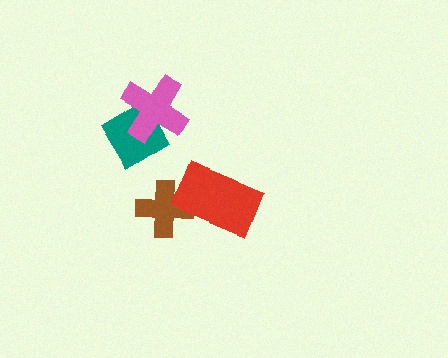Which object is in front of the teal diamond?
The pink cross is in front of the teal diamond.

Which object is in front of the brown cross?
The red rectangle is in front of the brown cross.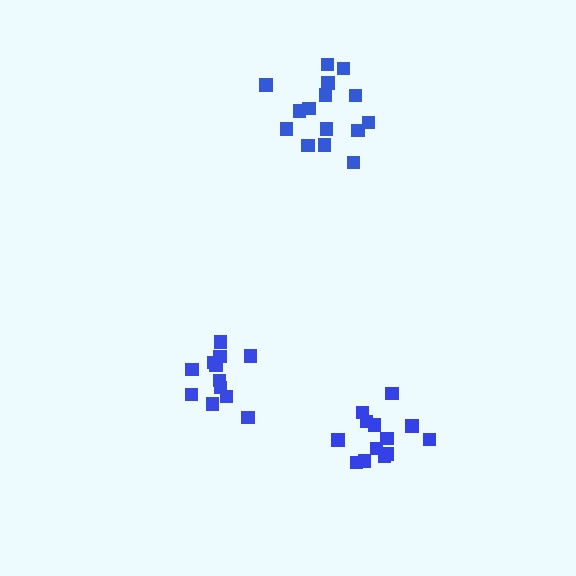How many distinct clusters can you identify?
There are 3 distinct clusters.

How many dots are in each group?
Group 1: 15 dots, Group 2: 13 dots, Group 3: 12 dots (40 total).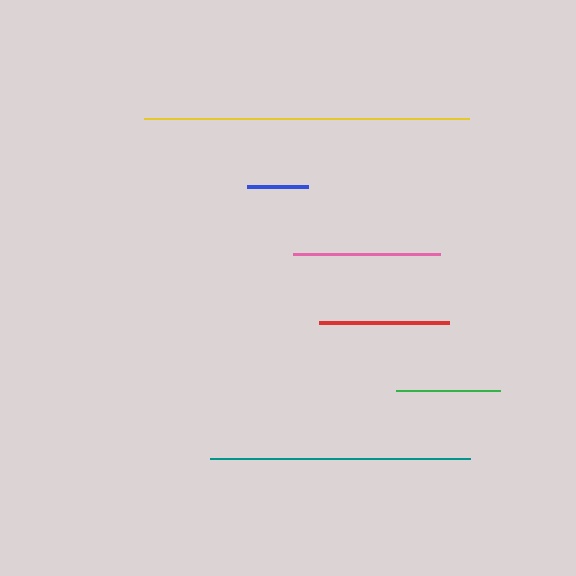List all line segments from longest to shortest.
From longest to shortest: yellow, teal, pink, red, green, blue.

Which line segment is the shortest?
The blue line is the shortest at approximately 61 pixels.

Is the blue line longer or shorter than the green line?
The green line is longer than the blue line.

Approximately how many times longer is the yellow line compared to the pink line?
The yellow line is approximately 2.2 times the length of the pink line.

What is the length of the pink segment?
The pink segment is approximately 148 pixels long.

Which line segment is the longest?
The yellow line is the longest at approximately 325 pixels.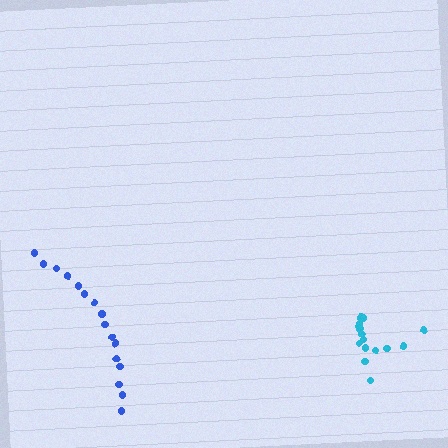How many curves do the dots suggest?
There are 2 distinct paths.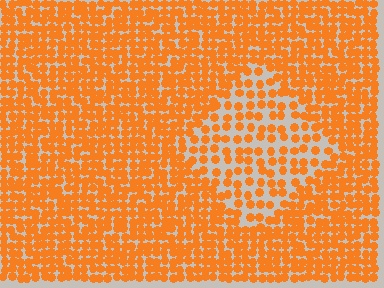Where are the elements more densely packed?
The elements are more densely packed outside the diamond boundary.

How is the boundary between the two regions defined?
The boundary is defined by a change in element density (approximately 1.9x ratio). All elements are the same color, size, and shape.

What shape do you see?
I see a diamond.